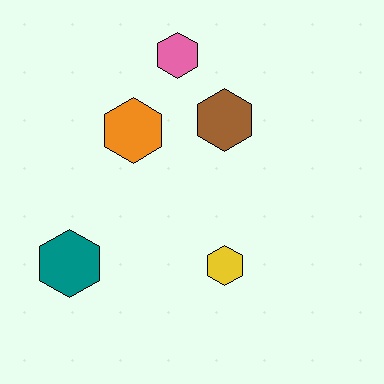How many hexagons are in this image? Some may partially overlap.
There are 5 hexagons.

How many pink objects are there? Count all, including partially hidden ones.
There is 1 pink object.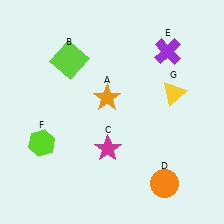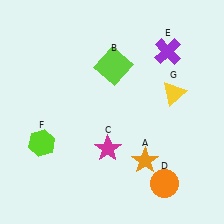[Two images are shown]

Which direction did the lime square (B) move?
The lime square (B) moved right.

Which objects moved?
The objects that moved are: the orange star (A), the lime square (B).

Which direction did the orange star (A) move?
The orange star (A) moved down.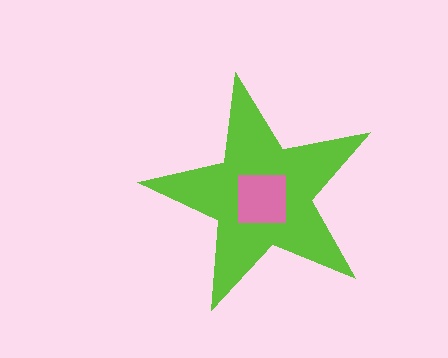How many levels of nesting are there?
2.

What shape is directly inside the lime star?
The pink square.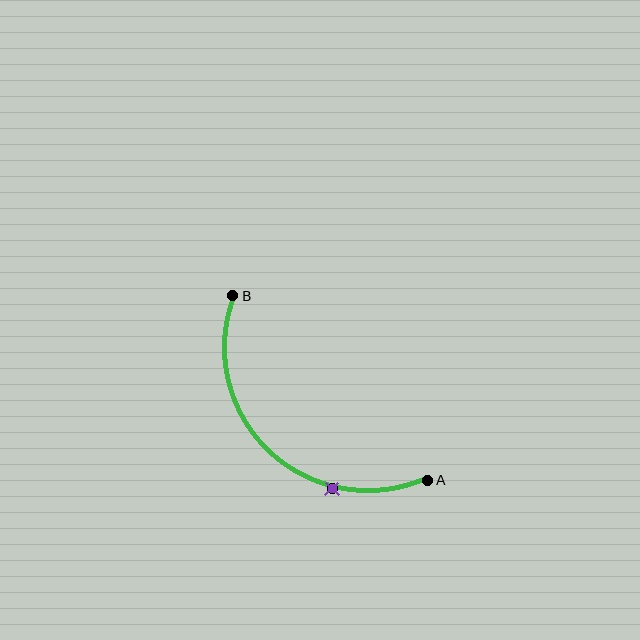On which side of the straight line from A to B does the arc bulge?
The arc bulges below and to the left of the straight line connecting A and B.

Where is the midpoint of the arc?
The arc midpoint is the point on the curve farthest from the straight line joining A and B. It sits below and to the left of that line.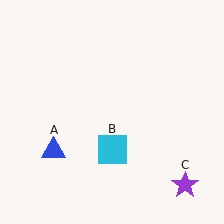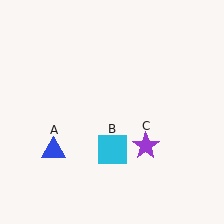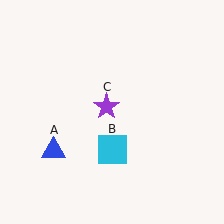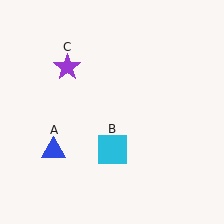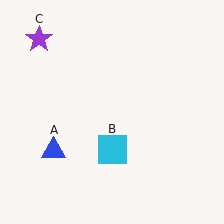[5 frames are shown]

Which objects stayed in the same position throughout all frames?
Blue triangle (object A) and cyan square (object B) remained stationary.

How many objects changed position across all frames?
1 object changed position: purple star (object C).